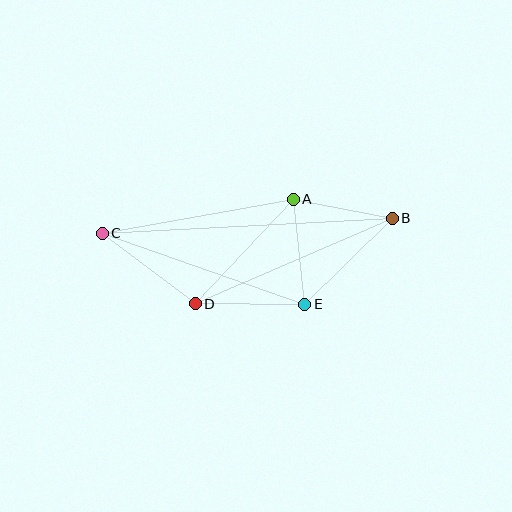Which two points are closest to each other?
Points A and B are closest to each other.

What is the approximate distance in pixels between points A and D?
The distance between A and D is approximately 143 pixels.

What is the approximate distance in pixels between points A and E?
The distance between A and E is approximately 105 pixels.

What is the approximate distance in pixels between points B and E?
The distance between B and E is approximately 122 pixels.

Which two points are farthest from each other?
Points B and C are farthest from each other.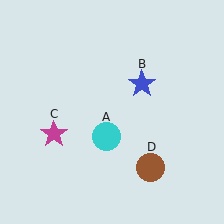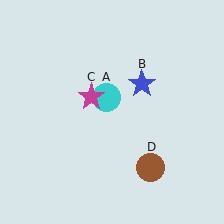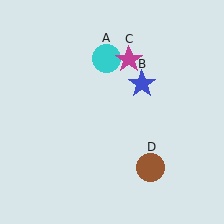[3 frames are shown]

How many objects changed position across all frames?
2 objects changed position: cyan circle (object A), magenta star (object C).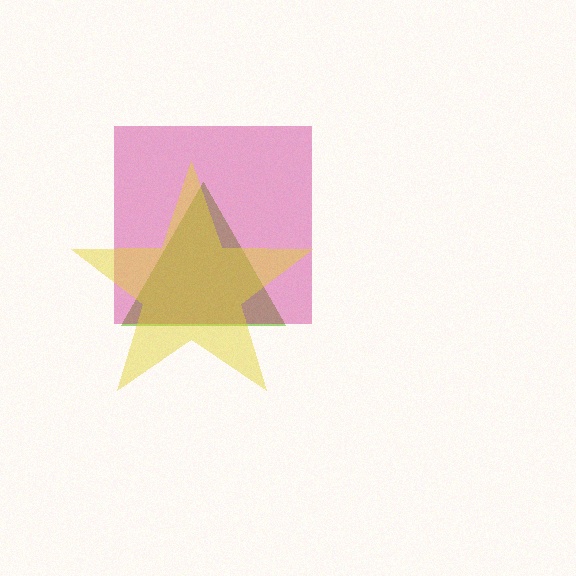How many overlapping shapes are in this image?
There are 3 overlapping shapes in the image.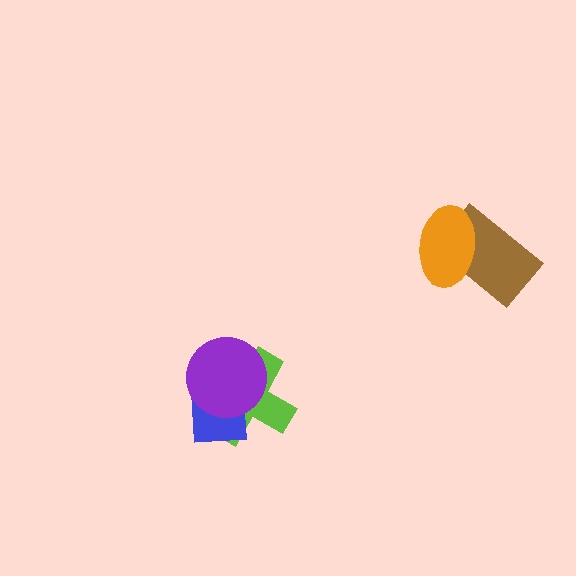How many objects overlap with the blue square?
2 objects overlap with the blue square.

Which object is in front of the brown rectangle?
The orange ellipse is in front of the brown rectangle.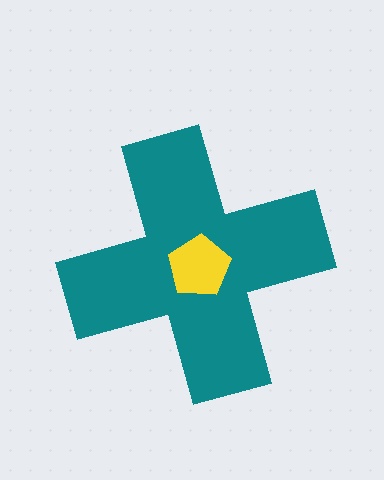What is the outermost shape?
The teal cross.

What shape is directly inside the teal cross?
The yellow pentagon.